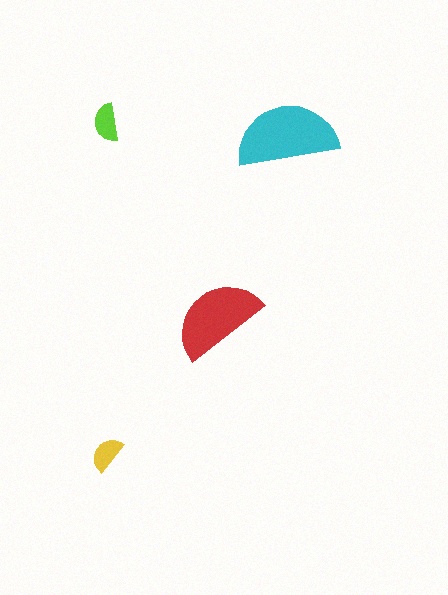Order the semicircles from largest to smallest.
the cyan one, the red one, the lime one, the yellow one.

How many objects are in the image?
There are 4 objects in the image.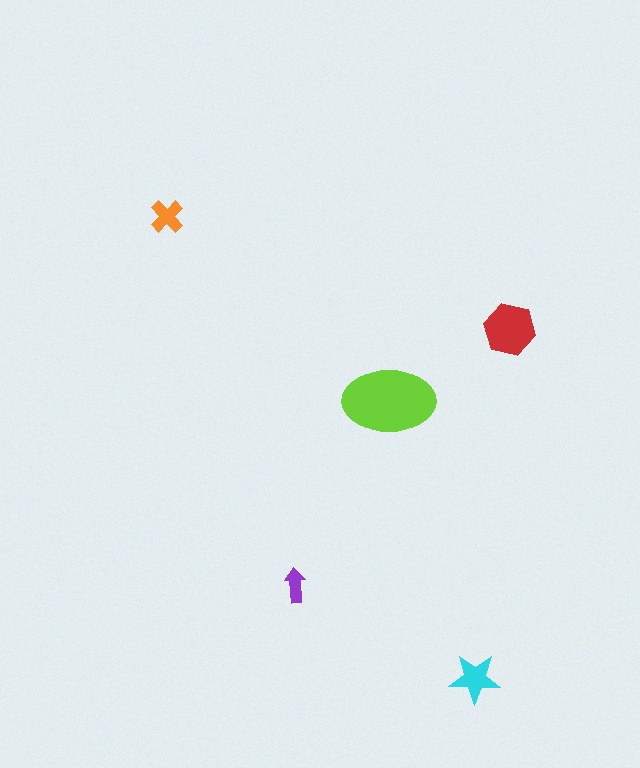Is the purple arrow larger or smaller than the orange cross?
Smaller.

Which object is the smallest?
The purple arrow.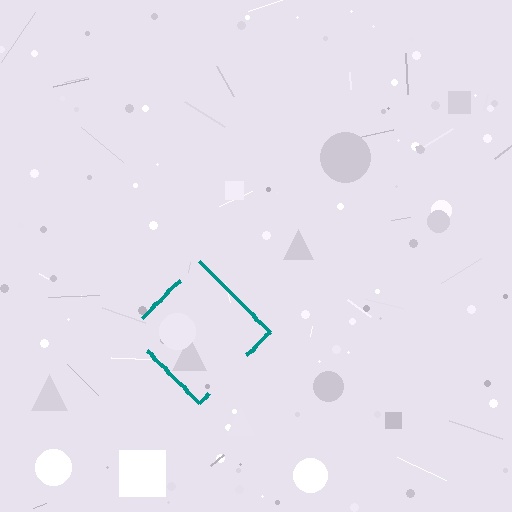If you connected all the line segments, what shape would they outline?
They would outline a diamond.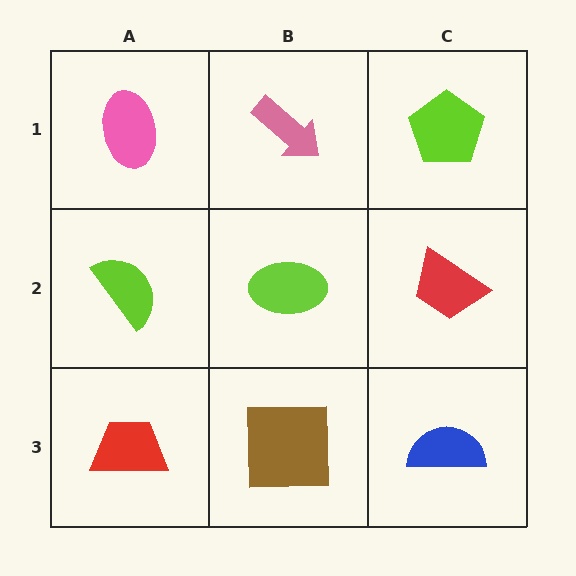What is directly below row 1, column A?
A lime semicircle.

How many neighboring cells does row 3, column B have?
3.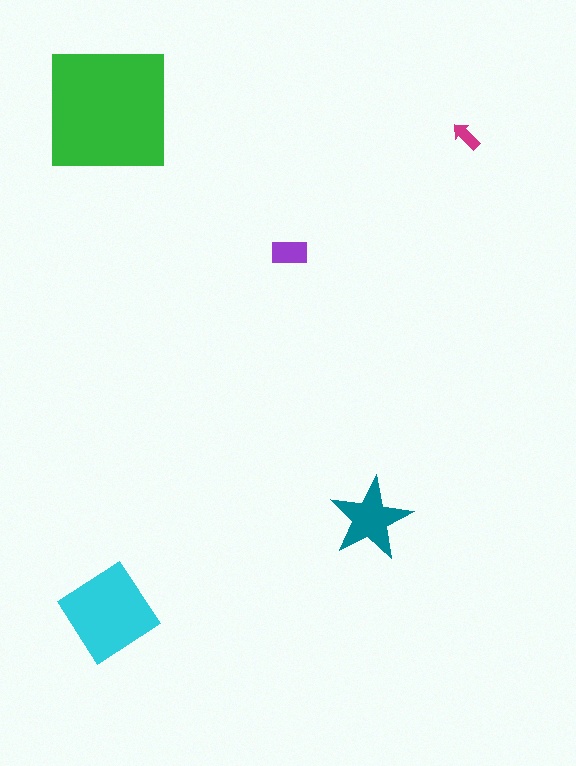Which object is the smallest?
The magenta arrow.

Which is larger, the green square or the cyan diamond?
The green square.